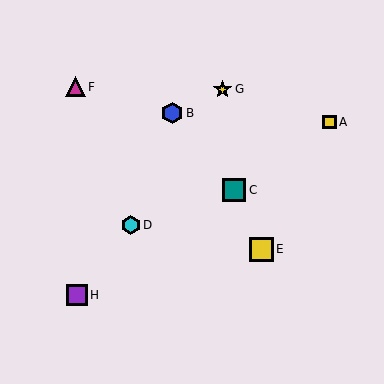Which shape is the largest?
The yellow square (labeled E) is the largest.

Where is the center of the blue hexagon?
The center of the blue hexagon is at (172, 113).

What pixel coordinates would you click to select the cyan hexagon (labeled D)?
Click at (131, 225) to select the cyan hexagon D.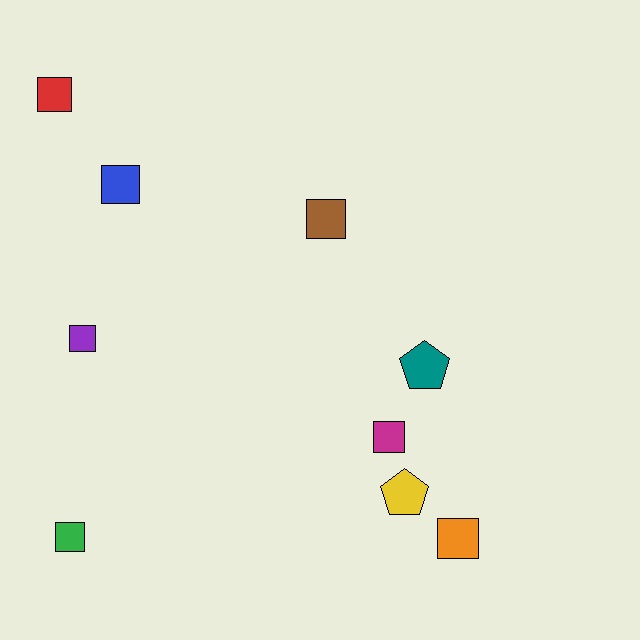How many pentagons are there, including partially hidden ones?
There are 2 pentagons.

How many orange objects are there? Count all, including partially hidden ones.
There is 1 orange object.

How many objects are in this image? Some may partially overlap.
There are 9 objects.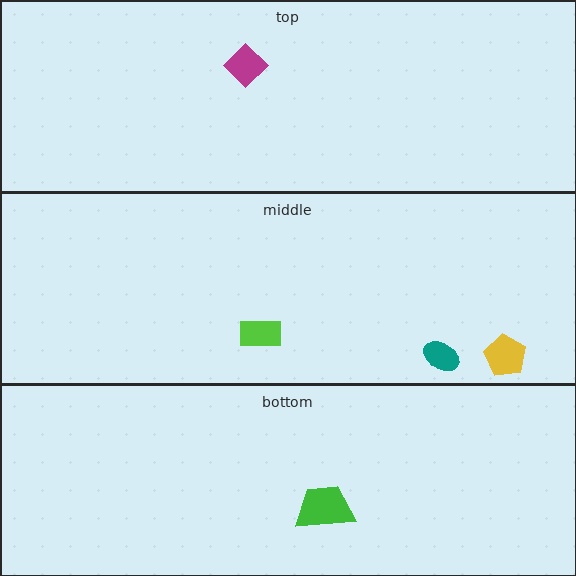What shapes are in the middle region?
The lime rectangle, the teal ellipse, the yellow pentagon.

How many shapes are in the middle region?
3.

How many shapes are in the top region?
1.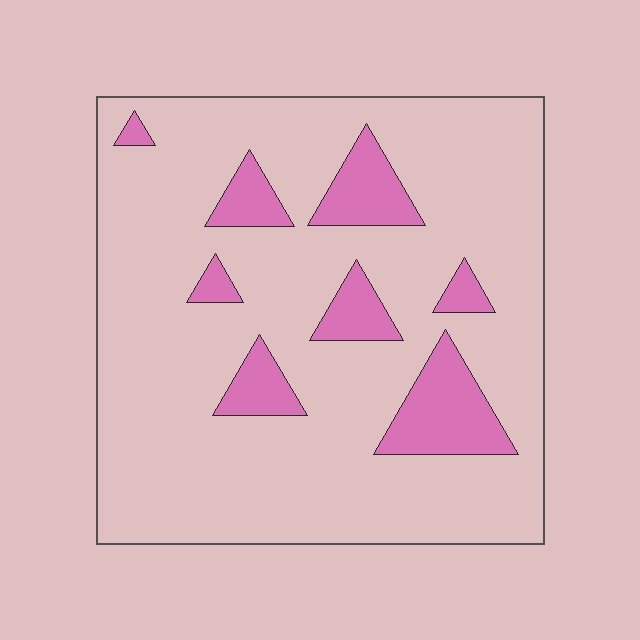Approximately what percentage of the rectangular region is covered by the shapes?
Approximately 15%.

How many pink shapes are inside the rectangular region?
8.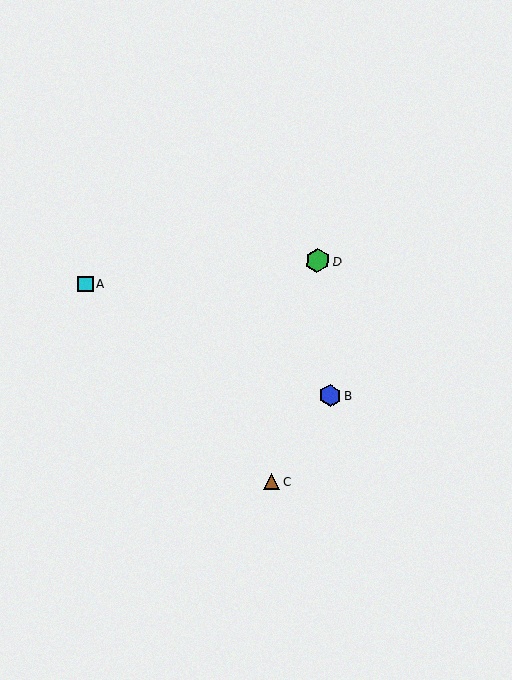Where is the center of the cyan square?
The center of the cyan square is at (86, 284).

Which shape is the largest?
The green hexagon (labeled D) is the largest.